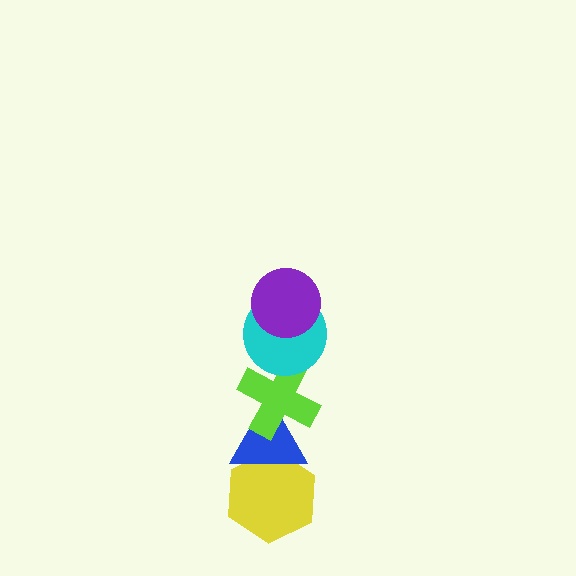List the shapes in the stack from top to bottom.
From top to bottom: the purple circle, the cyan circle, the lime cross, the blue triangle, the yellow hexagon.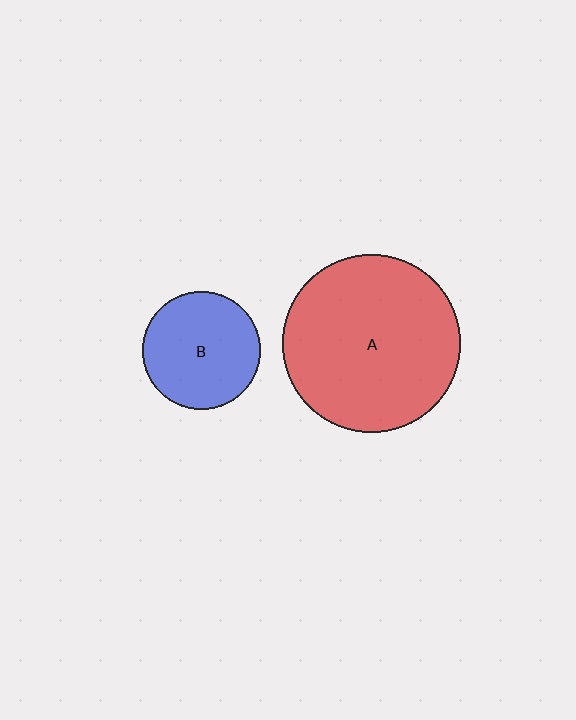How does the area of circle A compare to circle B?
Approximately 2.3 times.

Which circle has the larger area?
Circle A (red).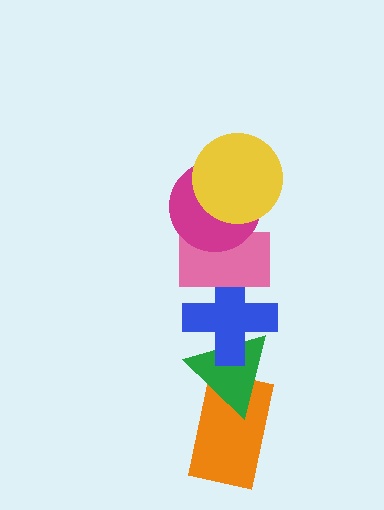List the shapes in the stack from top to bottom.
From top to bottom: the yellow circle, the magenta circle, the pink rectangle, the blue cross, the green triangle, the orange rectangle.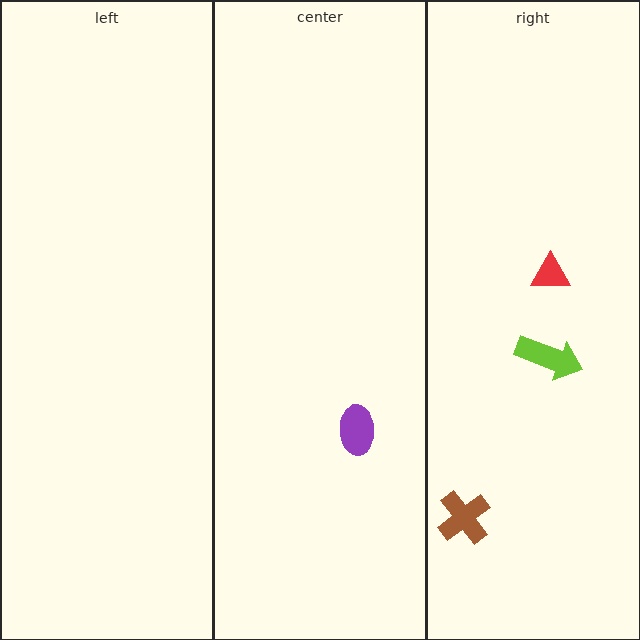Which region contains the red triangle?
The right region.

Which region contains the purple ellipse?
The center region.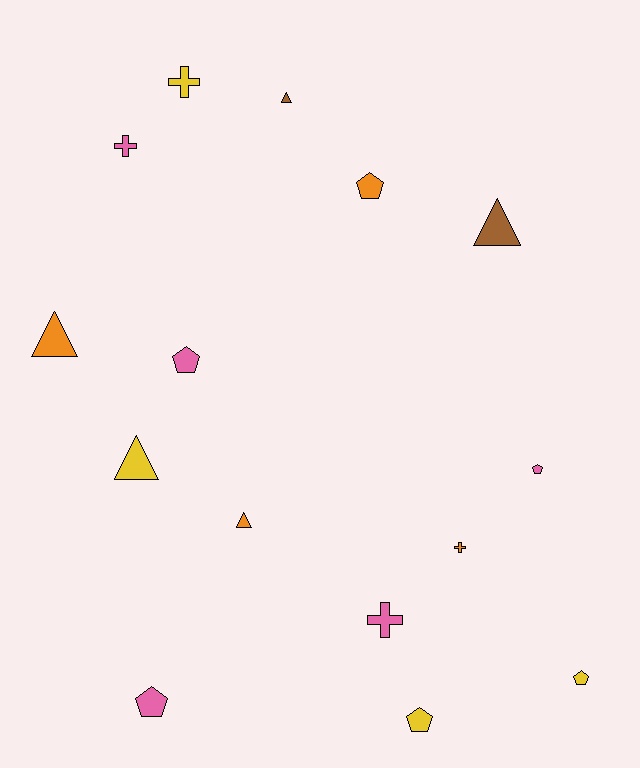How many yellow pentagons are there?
There are 2 yellow pentagons.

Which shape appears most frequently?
Pentagon, with 6 objects.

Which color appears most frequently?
Pink, with 5 objects.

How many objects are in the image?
There are 15 objects.